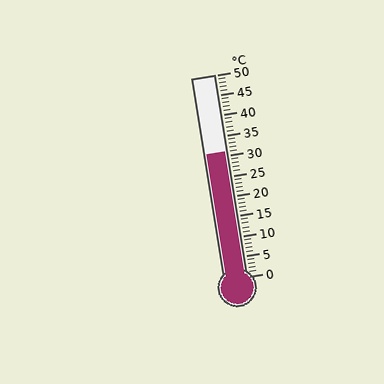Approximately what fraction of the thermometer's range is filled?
The thermometer is filled to approximately 60% of its range.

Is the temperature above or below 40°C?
The temperature is below 40°C.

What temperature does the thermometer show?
The thermometer shows approximately 31°C.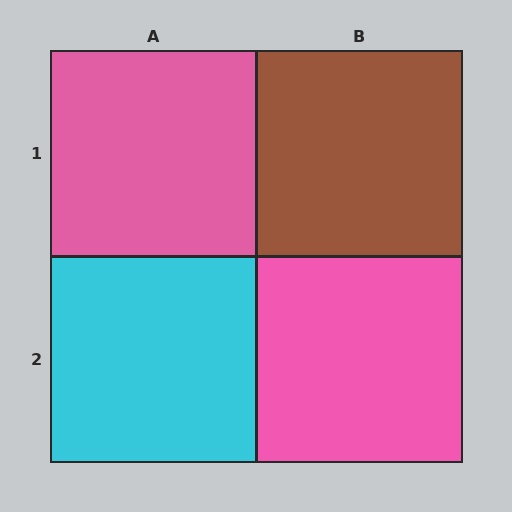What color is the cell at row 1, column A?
Pink.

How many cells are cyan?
1 cell is cyan.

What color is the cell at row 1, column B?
Brown.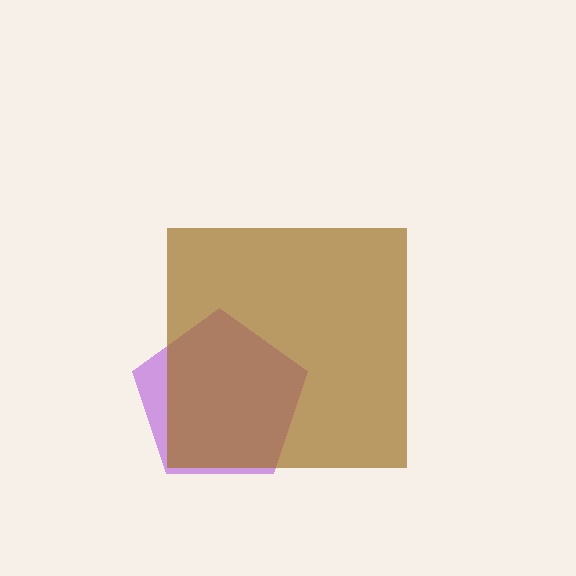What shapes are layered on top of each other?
The layered shapes are: a purple pentagon, a brown square.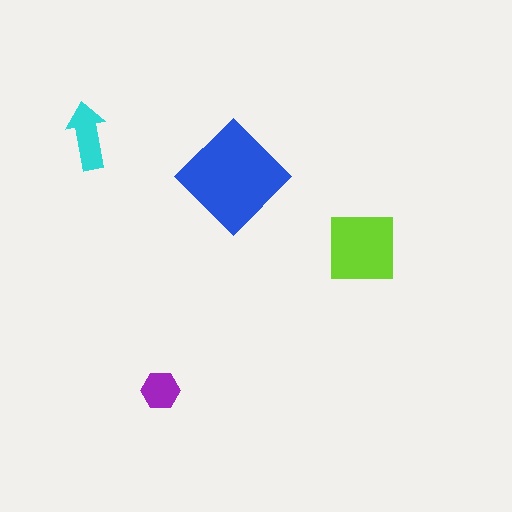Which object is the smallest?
The purple hexagon.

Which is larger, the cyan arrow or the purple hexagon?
The cyan arrow.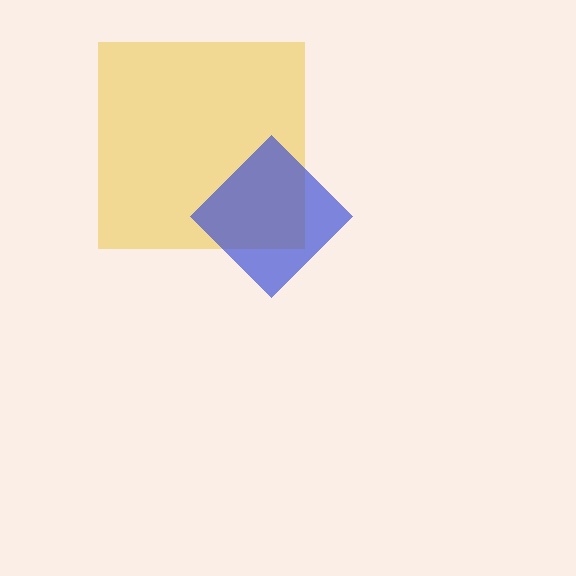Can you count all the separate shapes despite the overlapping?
Yes, there are 2 separate shapes.